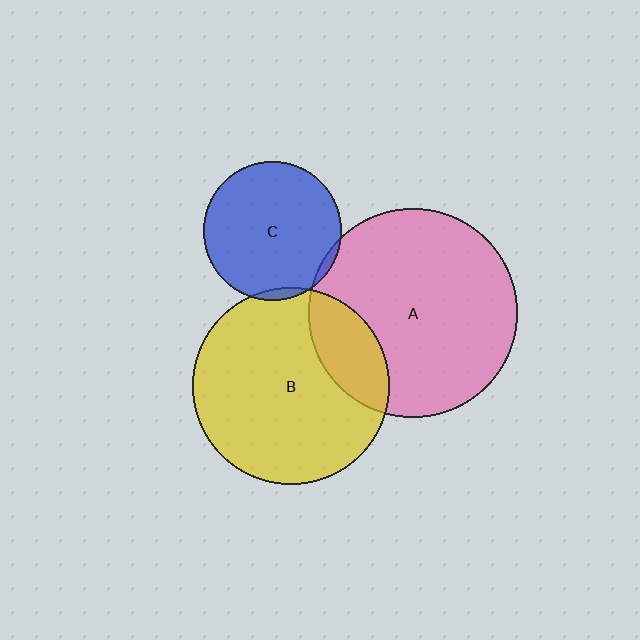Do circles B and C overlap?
Yes.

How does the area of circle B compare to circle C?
Approximately 2.0 times.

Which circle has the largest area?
Circle A (pink).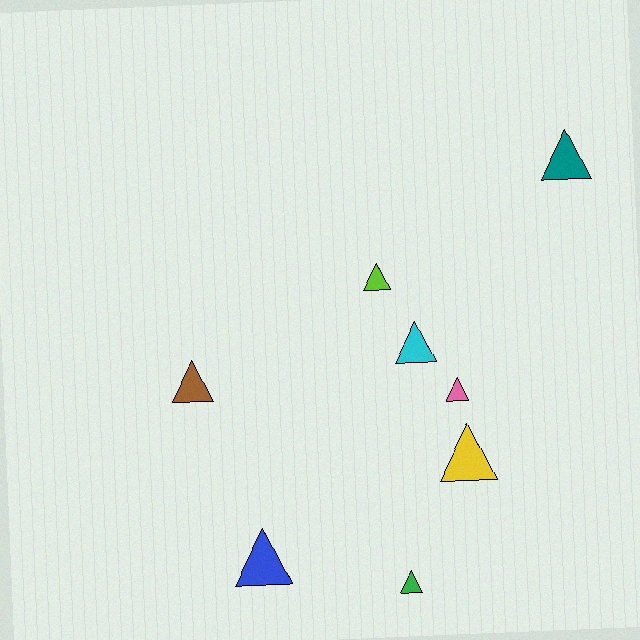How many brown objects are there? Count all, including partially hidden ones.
There is 1 brown object.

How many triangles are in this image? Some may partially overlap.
There are 8 triangles.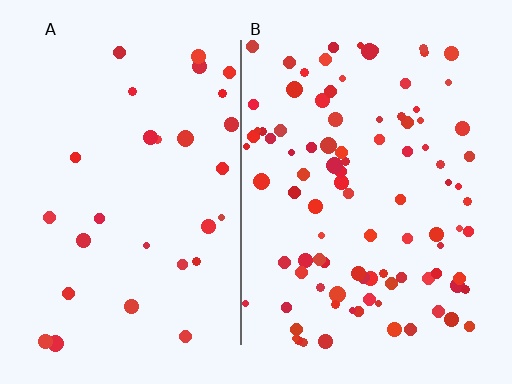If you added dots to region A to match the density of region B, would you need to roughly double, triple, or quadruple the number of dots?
Approximately triple.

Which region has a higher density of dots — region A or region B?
B (the right).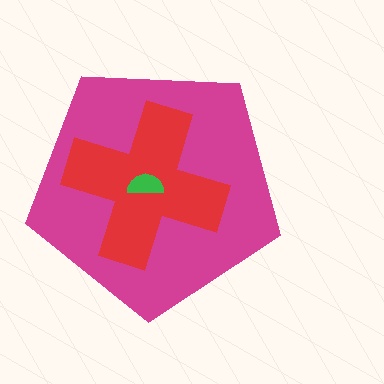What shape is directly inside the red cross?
The green semicircle.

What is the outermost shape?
The magenta pentagon.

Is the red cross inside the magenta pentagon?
Yes.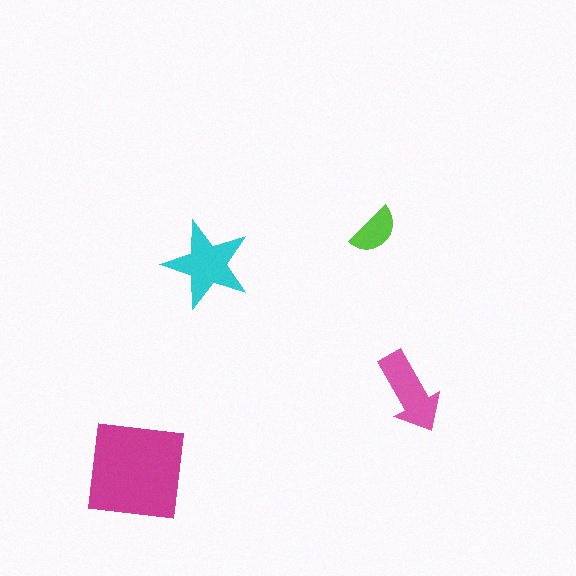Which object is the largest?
The magenta square.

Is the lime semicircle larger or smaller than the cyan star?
Smaller.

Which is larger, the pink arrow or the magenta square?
The magenta square.